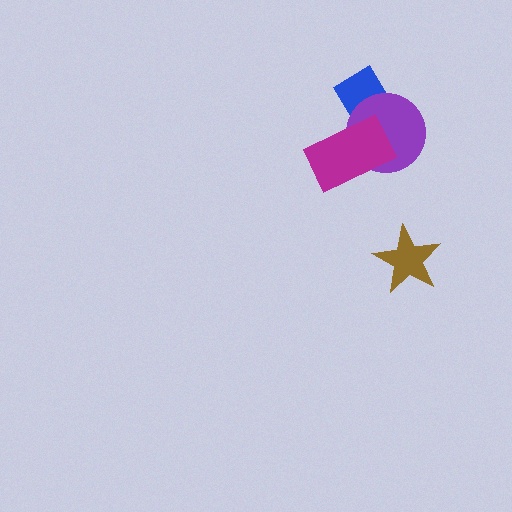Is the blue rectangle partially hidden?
Yes, it is partially covered by another shape.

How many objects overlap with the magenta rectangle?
2 objects overlap with the magenta rectangle.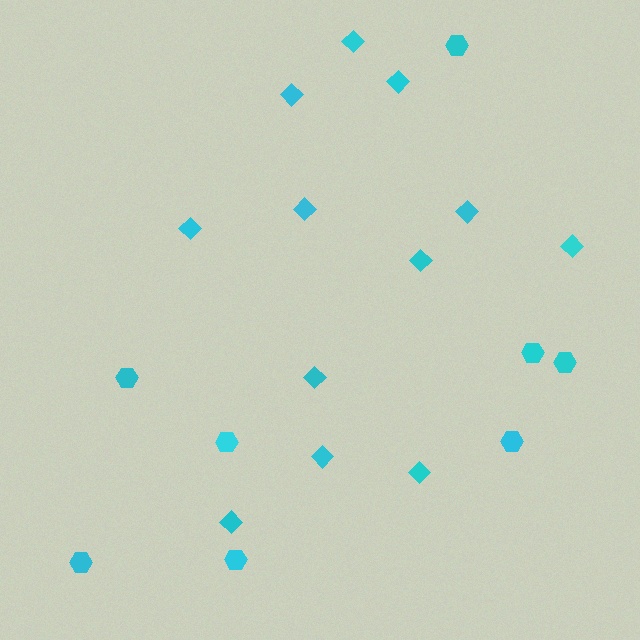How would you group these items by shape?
There are 2 groups: one group of hexagons (8) and one group of diamonds (12).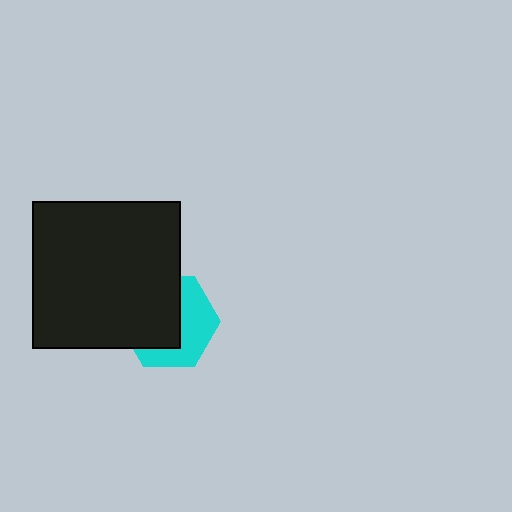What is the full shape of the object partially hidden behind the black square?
The partially hidden object is a cyan hexagon.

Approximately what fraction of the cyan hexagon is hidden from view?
Roughly 55% of the cyan hexagon is hidden behind the black square.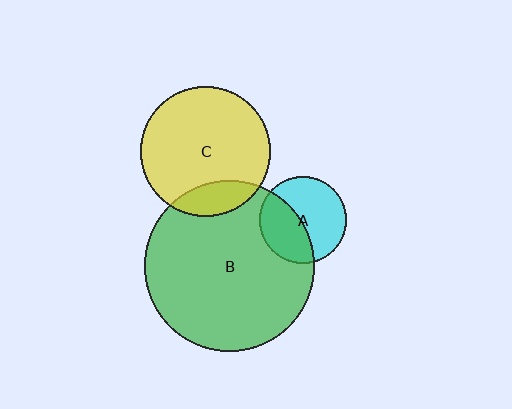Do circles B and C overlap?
Yes.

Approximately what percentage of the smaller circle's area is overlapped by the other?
Approximately 15%.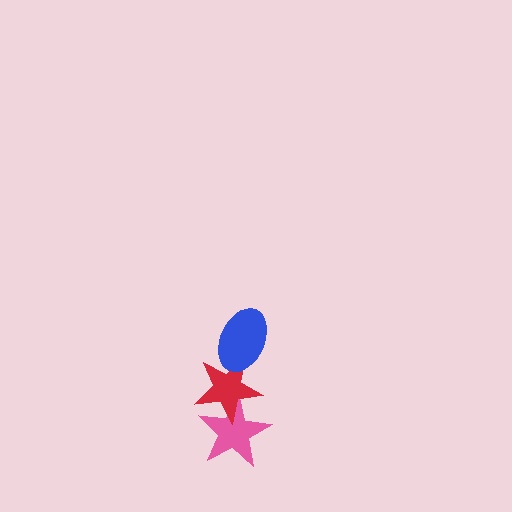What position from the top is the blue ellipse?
The blue ellipse is 1st from the top.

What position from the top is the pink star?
The pink star is 3rd from the top.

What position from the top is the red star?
The red star is 2nd from the top.